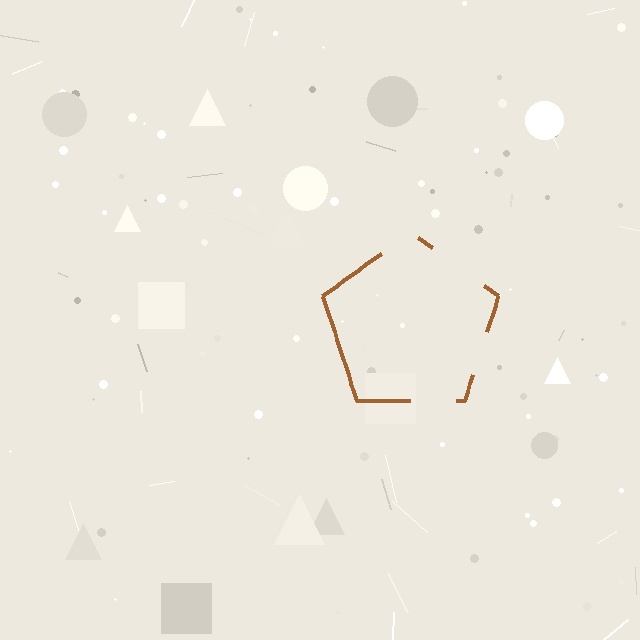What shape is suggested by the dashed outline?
The dashed outline suggests a pentagon.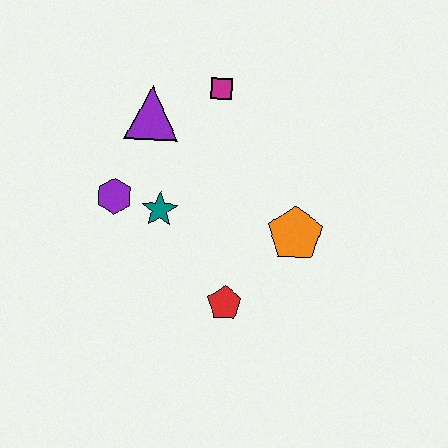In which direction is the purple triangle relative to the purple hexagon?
The purple triangle is above the purple hexagon.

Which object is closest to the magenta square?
The purple triangle is closest to the magenta square.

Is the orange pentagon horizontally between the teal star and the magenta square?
No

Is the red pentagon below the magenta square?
Yes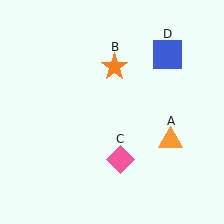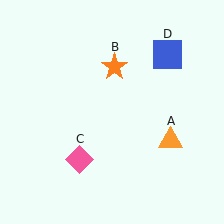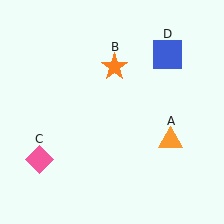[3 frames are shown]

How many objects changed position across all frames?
1 object changed position: pink diamond (object C).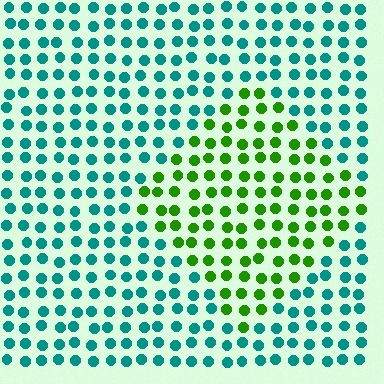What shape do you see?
I see a diamond.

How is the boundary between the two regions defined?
The boundary is defined purely by a slight shift in hue (about 67 degrees). Spacing, size, and orientation are identical on both sides.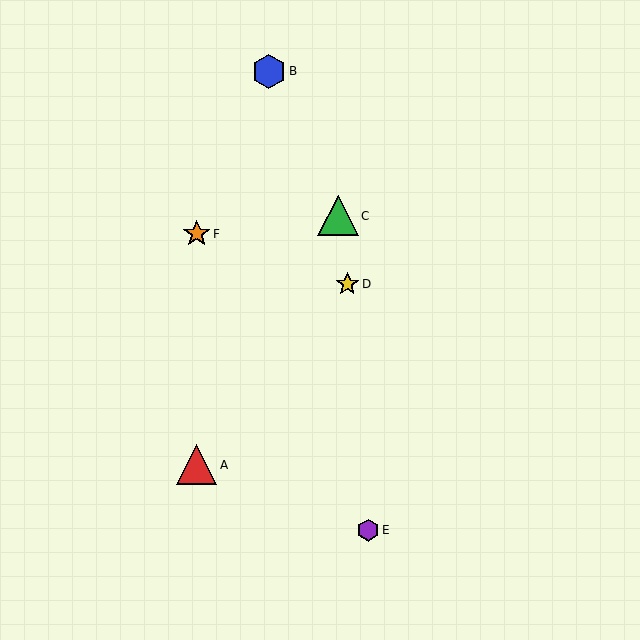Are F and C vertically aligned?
No, F is at x≈197 and C is at x≈338.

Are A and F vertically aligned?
Yes, both are at x≈197.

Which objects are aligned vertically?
Objects A, F are aligned vertically.